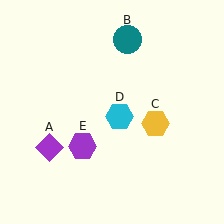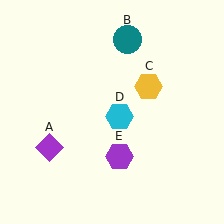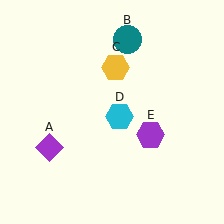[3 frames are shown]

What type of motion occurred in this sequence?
The yellow hexagon (object C), purple hexagon (object E) rotated counterclockwise around the center of the scene.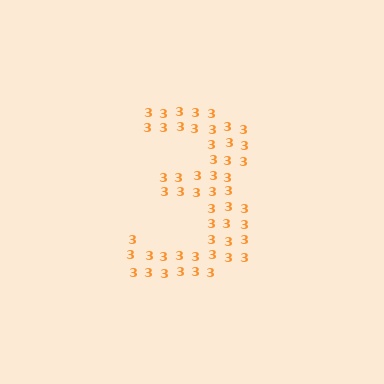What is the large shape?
The large shape is the digit 3.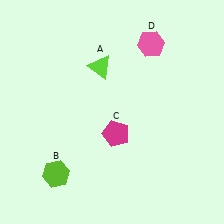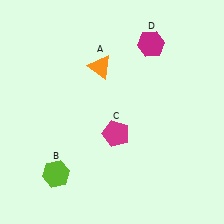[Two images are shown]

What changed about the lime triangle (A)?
In Image 1, A is lime. In Image 2, it changed to orange.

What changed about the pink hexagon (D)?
In Image 1, D is pink. In Image 2, it changed to magenta.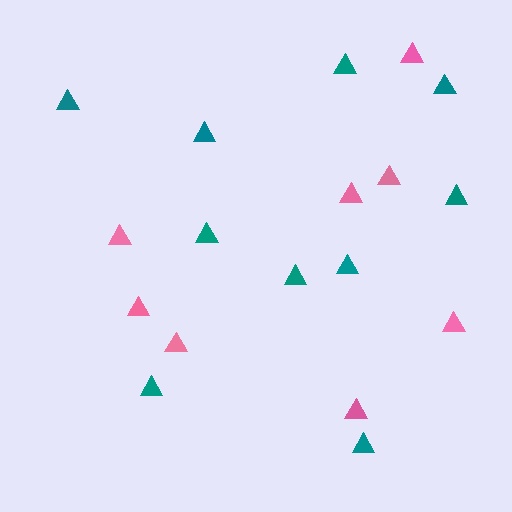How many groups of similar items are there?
There are 2 groups: one group of teal triangles (10) and one group of pink triangles (8).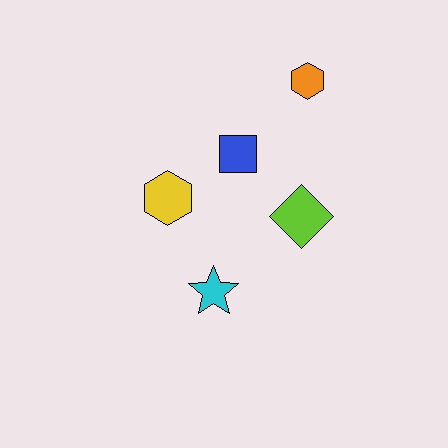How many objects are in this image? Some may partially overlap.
There are 5 objects.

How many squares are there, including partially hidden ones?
There is 1 square.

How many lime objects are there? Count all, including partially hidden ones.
There is 1 lime object.